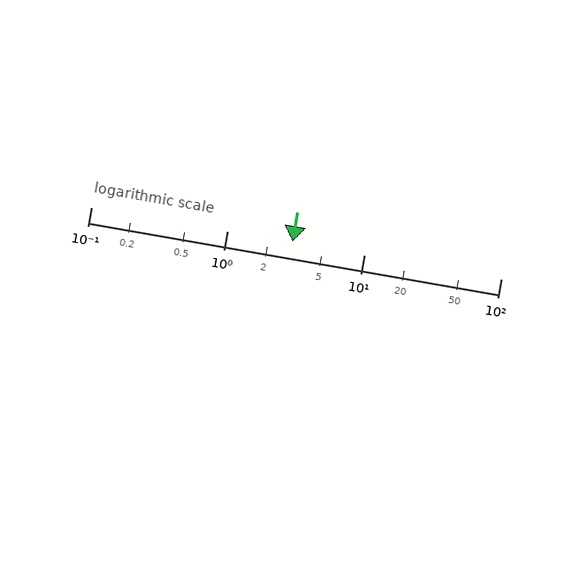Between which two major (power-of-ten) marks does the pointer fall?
The pointer is between 1 and 10.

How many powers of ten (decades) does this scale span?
The scale spans 3 decades, from 0.1 to 100.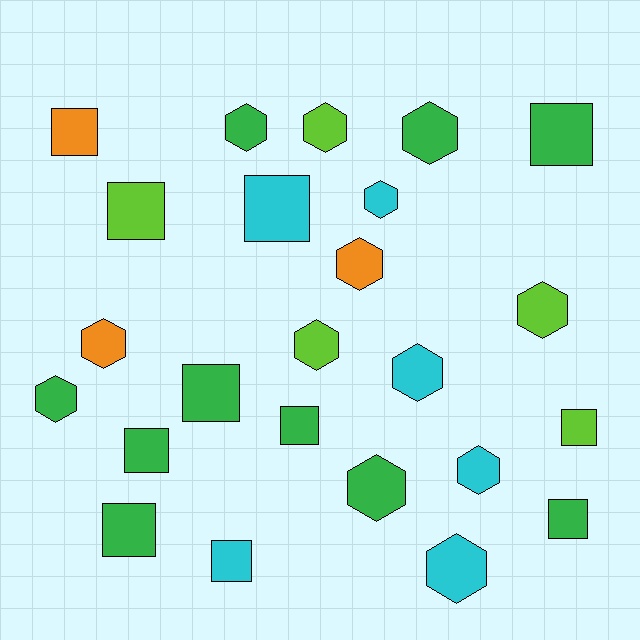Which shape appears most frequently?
Hexagon, with 13 objects.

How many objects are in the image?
There are 24 objects.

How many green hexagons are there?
There are 4 green hexagons.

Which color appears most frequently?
Green, with 10 objects.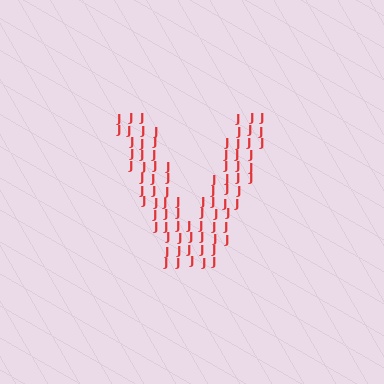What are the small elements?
The small elements are letter J's.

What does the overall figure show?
The overall figure shows the letter V.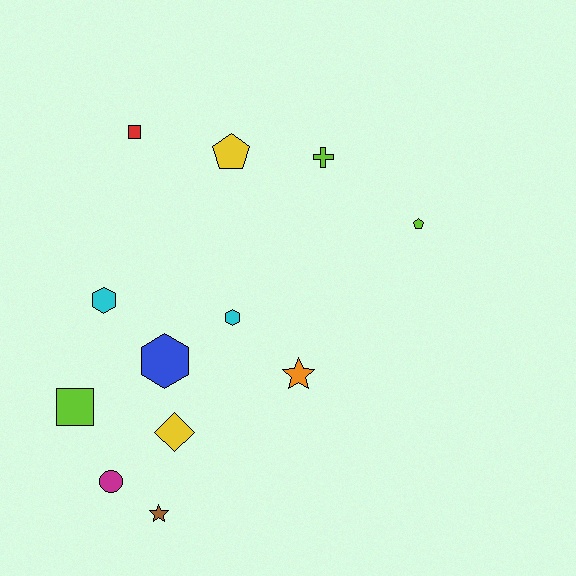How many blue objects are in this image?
There is 1 blue object.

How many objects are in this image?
There are 12 objects.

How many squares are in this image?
There are 2 squares.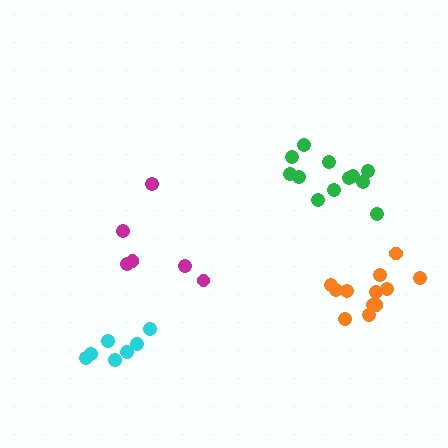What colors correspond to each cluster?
The clusters are colored: magenta, green, cyan, orange.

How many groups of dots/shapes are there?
There are 4 groups.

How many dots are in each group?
Group 1: 6 dots, Group 2: 12 dots, Group 3: 7 dots, Group 4: 12 dots (37 total).